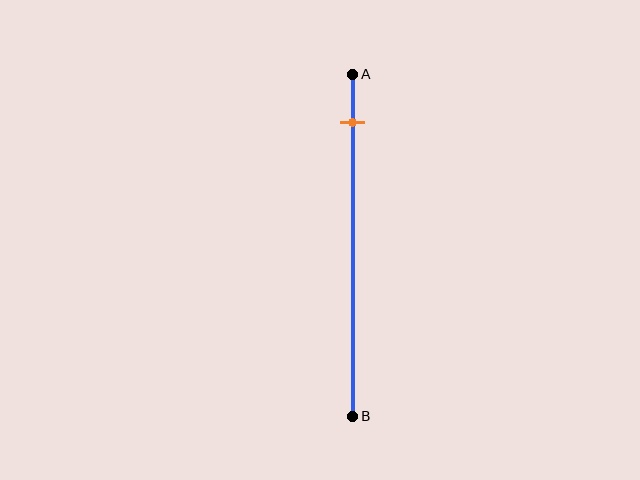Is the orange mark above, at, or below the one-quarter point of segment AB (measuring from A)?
The orange mark is above the one-quarter point of segment AB.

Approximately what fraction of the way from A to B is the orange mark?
The orange mark is approximately 15% of the way from A to B.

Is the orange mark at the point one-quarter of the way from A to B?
No, the mark is at about 15% from A, not at the 25% one-quarter point.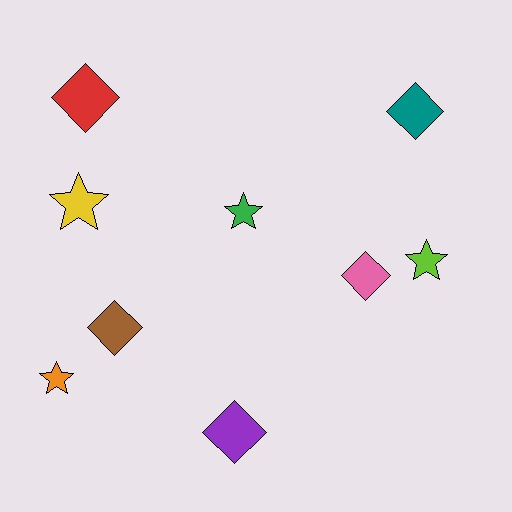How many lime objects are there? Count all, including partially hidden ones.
There is 1 lime object.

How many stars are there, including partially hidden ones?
There are 4 stars.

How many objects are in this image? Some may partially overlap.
There are 9 objects.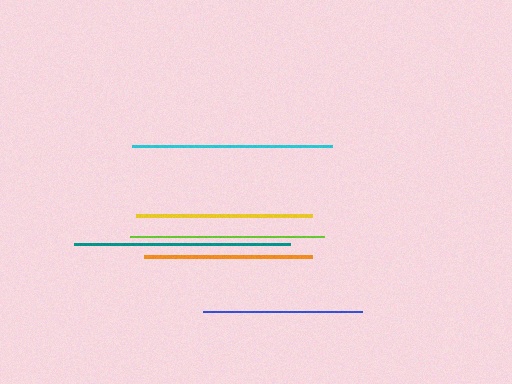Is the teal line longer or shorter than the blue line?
The teal line is longer than the blue line.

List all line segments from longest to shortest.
From longest to shortest: teal, cyan, lime, yellow, orange, blue.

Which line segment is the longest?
The teal line is the longest at approximately 215 pixels.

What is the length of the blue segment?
The blue segment is approximately 160 pixels long.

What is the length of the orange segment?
The orange segment is approximately 168 pixels long.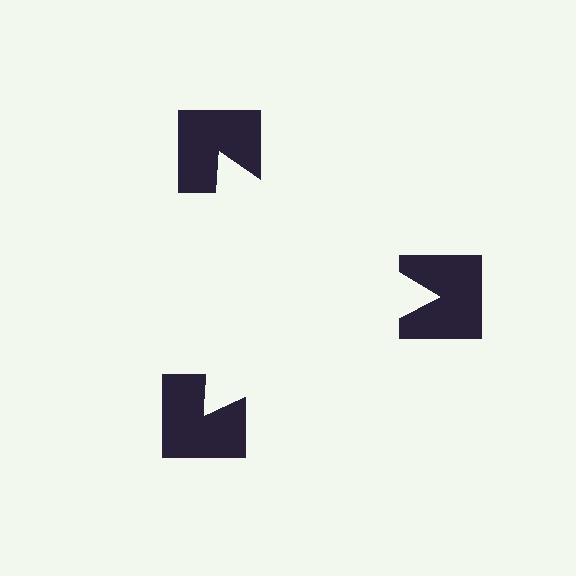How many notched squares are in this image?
There are 3 — one at each vertex of the illusory triangle.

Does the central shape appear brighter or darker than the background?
It typically appears slightly brighter than the background, even though no actual brightness change is drawn.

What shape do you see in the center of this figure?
An illusory triangle — its edges are inferred from the aligned wedge cuts in the notched squares, not physically drawn.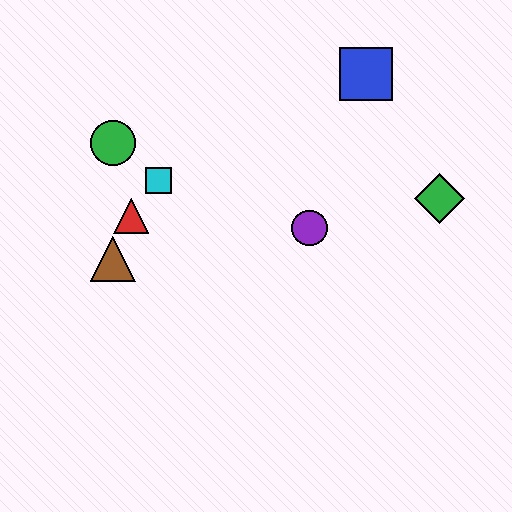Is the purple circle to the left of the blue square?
Yes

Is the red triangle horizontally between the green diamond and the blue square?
No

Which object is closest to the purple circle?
The green diamond is closest to the purple circle.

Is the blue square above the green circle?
Yes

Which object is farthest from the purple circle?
The green circle is farthest from the purple circle.